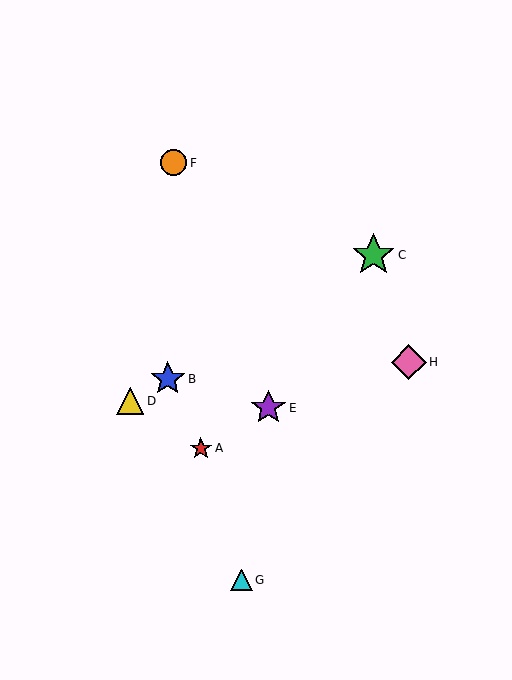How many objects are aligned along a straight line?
3 objects (B, C, D) are aligned along a straight line.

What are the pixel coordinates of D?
Object D is at (130, 401).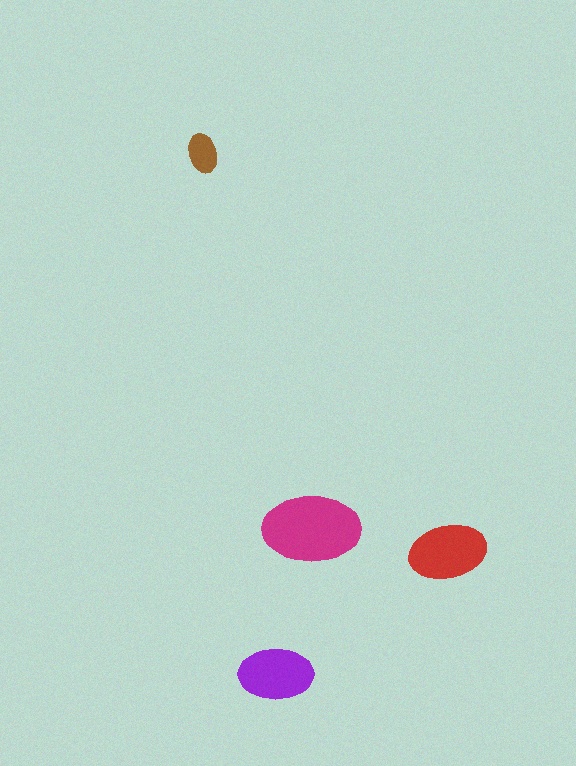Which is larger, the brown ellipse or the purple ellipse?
The purple one.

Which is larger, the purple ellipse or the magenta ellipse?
The magenta one.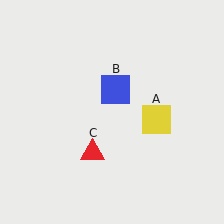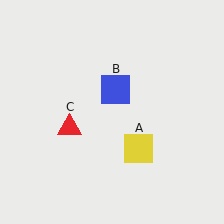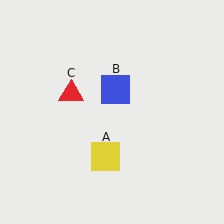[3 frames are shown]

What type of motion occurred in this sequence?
The yellow square (object A), red triangle (object C) rotated clockwise around the center of the scene.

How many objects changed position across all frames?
2 objects changed position: yellow square (object A), red triangle (object C).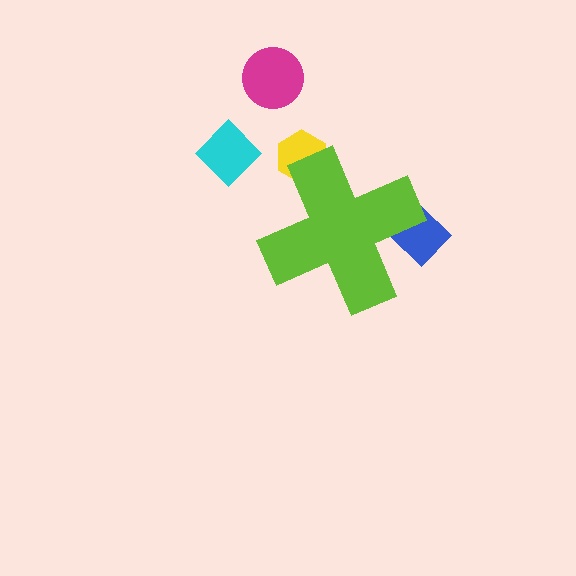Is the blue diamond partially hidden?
Yes, the blue diamond is partially hidden behind the lime cross.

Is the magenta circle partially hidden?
No, the magenta circle is fully visible.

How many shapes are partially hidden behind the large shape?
2 shapes are partially hidden.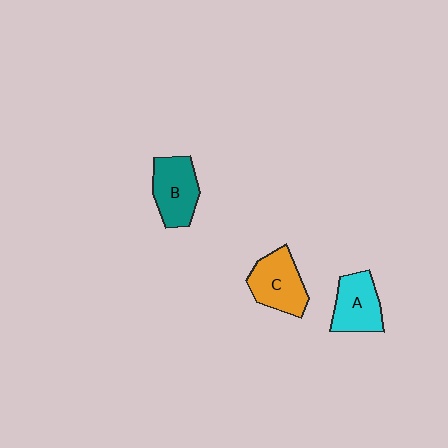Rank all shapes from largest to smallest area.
From largest to smallest: C (orange), B (teal), A (cyan).